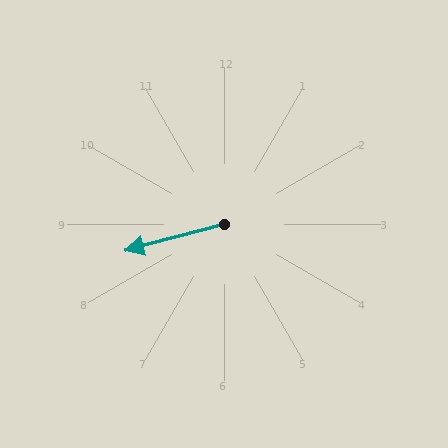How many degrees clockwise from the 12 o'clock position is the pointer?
Approximately 255 degrees.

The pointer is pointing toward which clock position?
Roughly 9 o'clock.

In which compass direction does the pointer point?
West.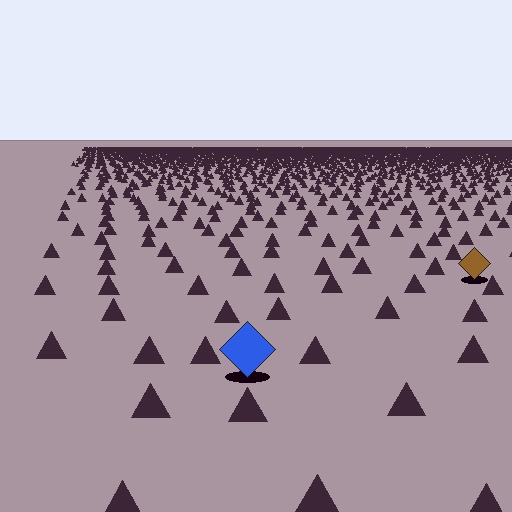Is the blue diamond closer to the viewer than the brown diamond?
Yes. The blue diamond is closer — you can tell from the texture gradient: the ground texture is coarser near it.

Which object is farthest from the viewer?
The brown diamond is farthest from the viewer. It appears smaller and the ground texture around it is denser.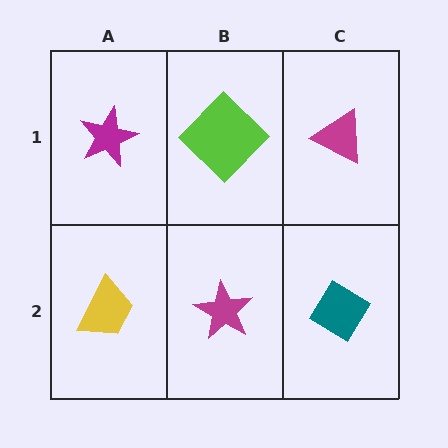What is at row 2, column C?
A teal diamond.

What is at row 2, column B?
A magenta star.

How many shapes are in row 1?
3 shapes.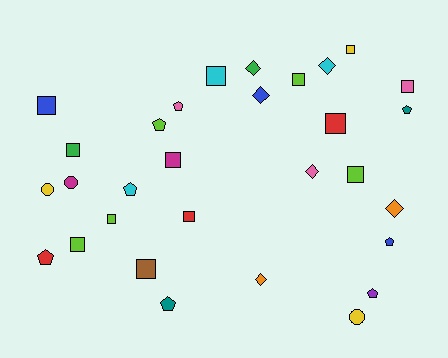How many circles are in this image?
There are 3 circles.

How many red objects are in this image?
There are 3 red objects.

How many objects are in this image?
There are 30 objects.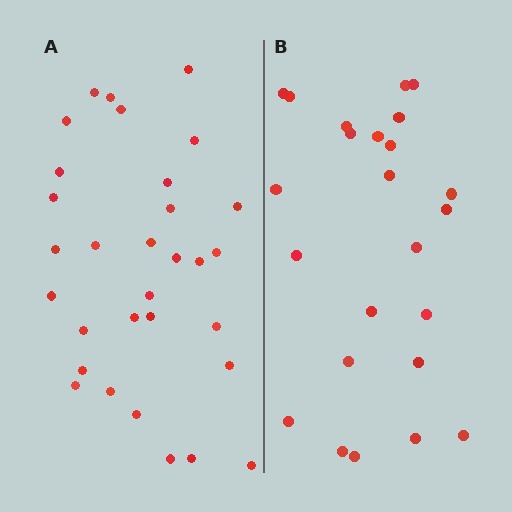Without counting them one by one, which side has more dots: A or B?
Region A (the left region) has more dots.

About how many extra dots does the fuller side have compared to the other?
Region A has roughly 8 or so more dots than region B.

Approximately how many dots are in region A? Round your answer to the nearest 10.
About 30 dots. (The exact count is 31, which rounds to 30.)